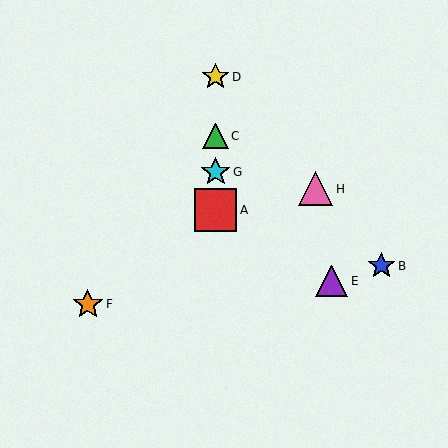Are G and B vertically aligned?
No, G is at x≈216 and B is at x≈381.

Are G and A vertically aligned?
Yes, both are at x≈216.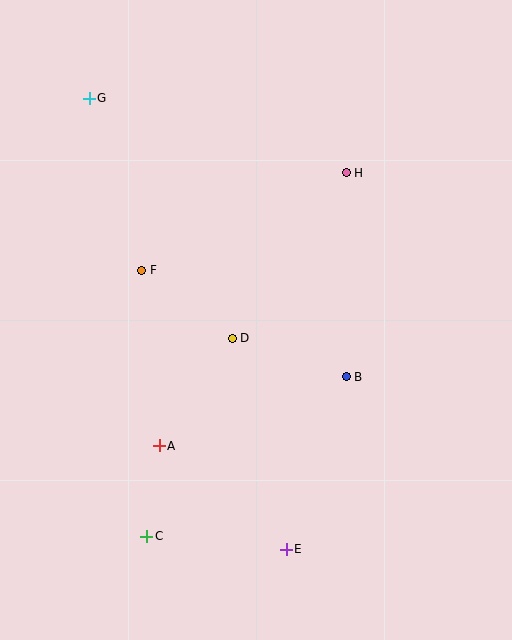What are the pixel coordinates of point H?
Point H is at (346, 173).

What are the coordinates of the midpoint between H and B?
The midpoint between H and B is at (346, 275).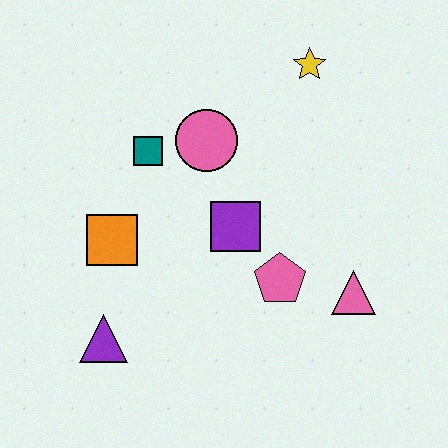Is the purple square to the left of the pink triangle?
Yes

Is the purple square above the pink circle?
No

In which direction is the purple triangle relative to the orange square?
The purple triangle is below the orange square.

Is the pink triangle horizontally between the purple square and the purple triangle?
No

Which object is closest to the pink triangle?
The pink pentagon is closest to the pink triangle.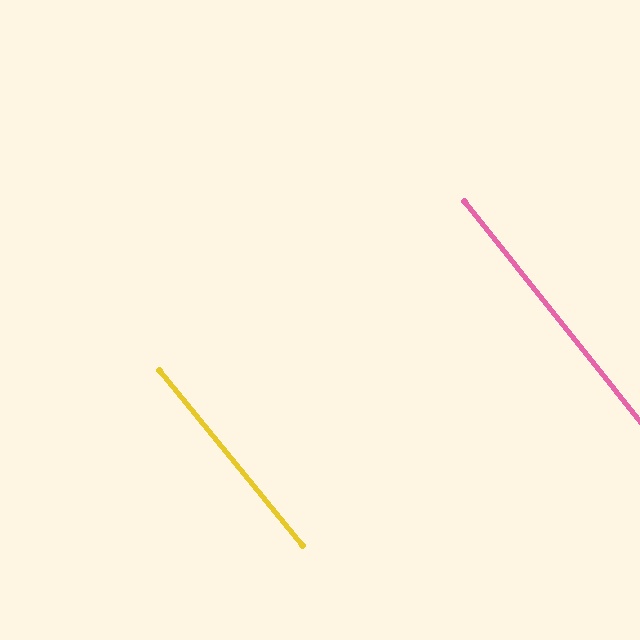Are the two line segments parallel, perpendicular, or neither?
Parallel — their directions differ by only 0.5°.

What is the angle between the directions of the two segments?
Approximately 0 degrees.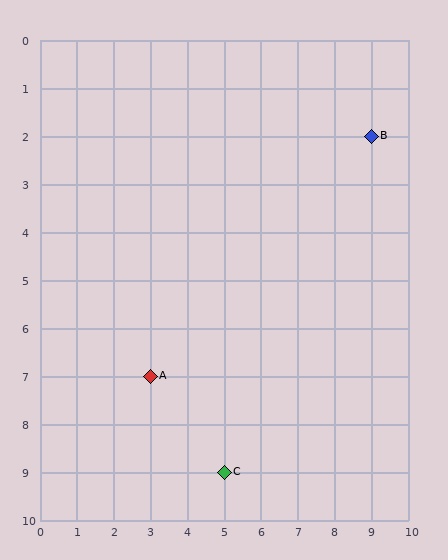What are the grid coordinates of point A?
Point A is at grid coordinates (3, 7).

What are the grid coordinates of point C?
Point C is at grid coordinates (5, 9).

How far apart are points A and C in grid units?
Points A and C are 2 columns and 2 rows apart (about 2.8 grid units diagonally).